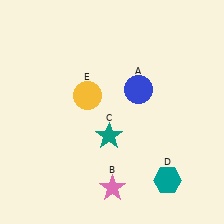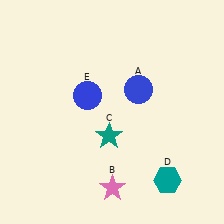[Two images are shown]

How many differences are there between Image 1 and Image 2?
There is 1 difference between the two images.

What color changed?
The circle (E) changed from yellow in Image 1 to blue in Image 2.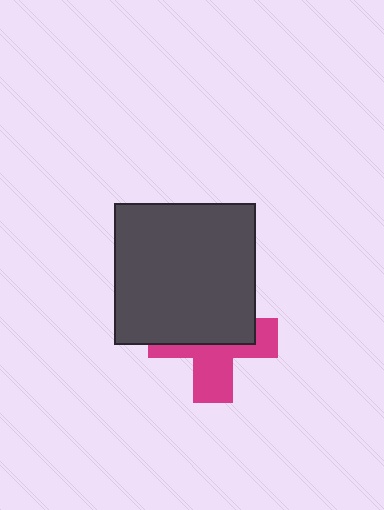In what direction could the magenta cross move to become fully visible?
The magenta cross could move down. That would shift it out from behind the dark gray square entirely.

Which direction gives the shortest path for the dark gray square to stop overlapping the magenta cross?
Moving up gives the shortest separation.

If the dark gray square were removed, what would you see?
You would see the complete magenta cross.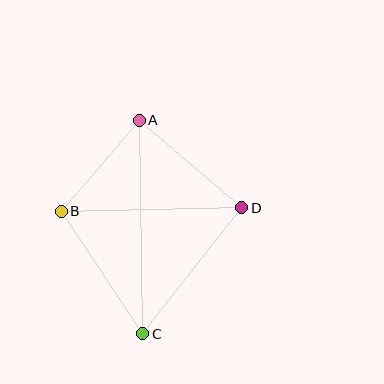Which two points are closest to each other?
Points A and B are closest to each other.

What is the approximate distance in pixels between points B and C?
The distance between B and C is approximately 147 pixels.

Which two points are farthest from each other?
Points A and C are farthest from each other.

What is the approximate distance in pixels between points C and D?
The distance between C and D is approximately 160 pixels.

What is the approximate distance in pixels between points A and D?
The distance between A and D is approximately 135 pixels.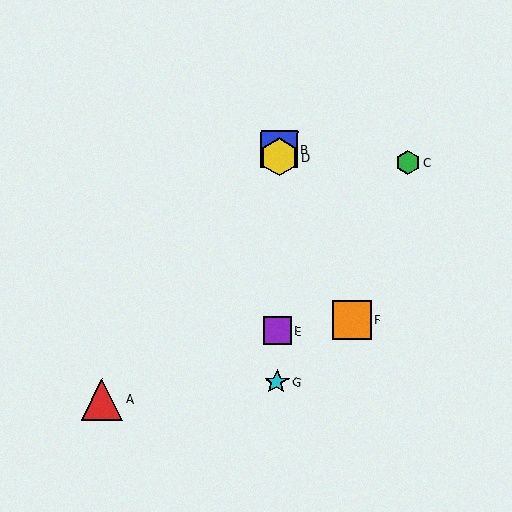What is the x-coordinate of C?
Object C is at x≈408.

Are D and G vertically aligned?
Yes, both are at x≈279.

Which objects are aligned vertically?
Objects B, D, E, G are aligned vertically.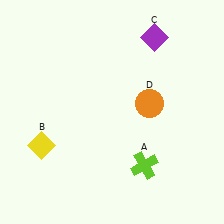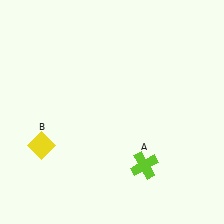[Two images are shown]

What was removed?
The purple diamond (C), the orange circle (D) were removed in Image 2.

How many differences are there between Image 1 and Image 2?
There are 2 differences between the two images.